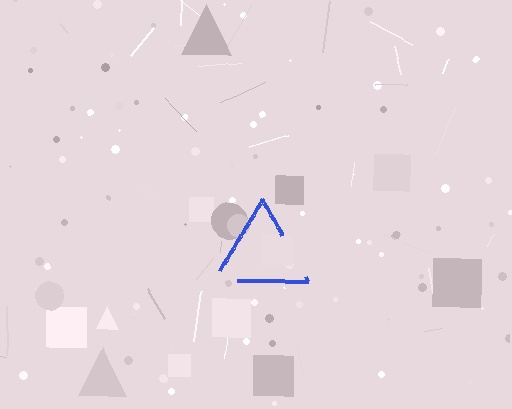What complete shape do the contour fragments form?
The contour fragments form a triangle.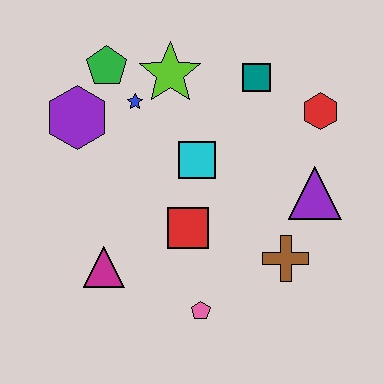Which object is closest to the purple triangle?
The brown cross is closest to the purple triangle.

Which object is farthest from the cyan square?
The pink pentagon is farthest from the cyan square.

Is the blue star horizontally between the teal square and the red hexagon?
No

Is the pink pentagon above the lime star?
No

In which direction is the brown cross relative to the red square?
The brown cross is to the right of the red square.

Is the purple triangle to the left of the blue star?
No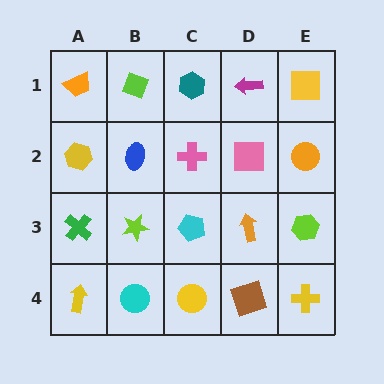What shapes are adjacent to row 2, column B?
A lime diamond (row 1, column B), a lime star (row 3, column B), a yellow hexagon (row 2, column A), a pink cross (row 2, column C).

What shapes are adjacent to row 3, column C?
A pink cross (row 2, column C), a yellow circle (row 4, column C), a lime star (row 3, column B), an orange arrow (row 3, column D).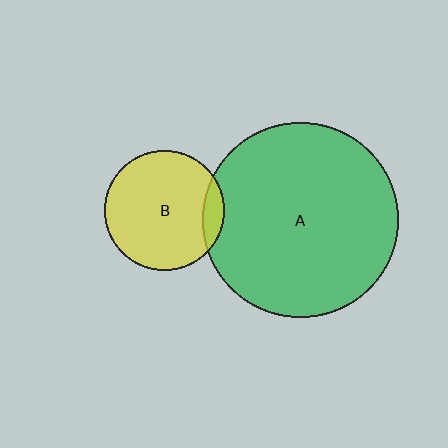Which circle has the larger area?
Circle A (green).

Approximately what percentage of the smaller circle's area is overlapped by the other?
Approximately 10%.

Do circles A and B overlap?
Yes.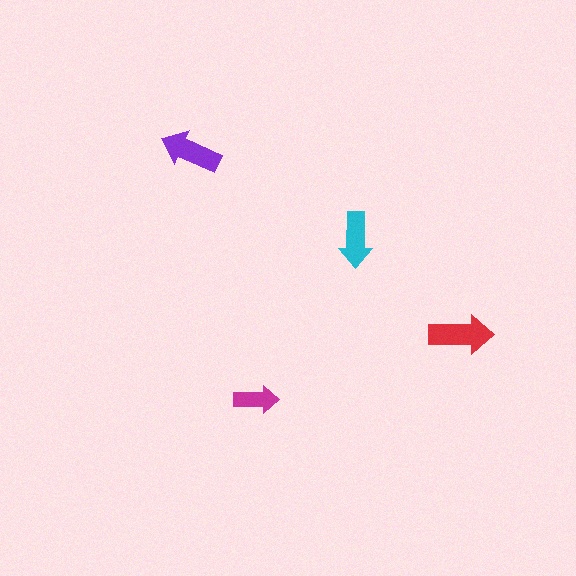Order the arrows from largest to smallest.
the red one, the purple one, the cyan one, the magenta one.